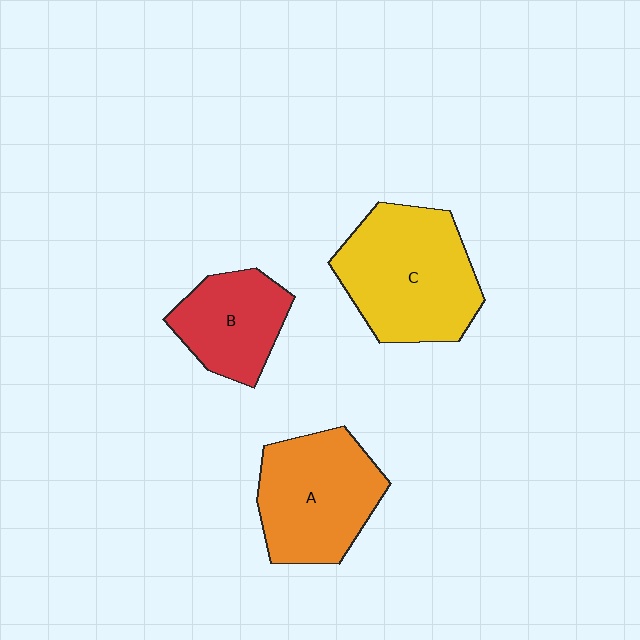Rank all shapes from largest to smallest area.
From largest to smallest: C (yellow), A (orange), B (red).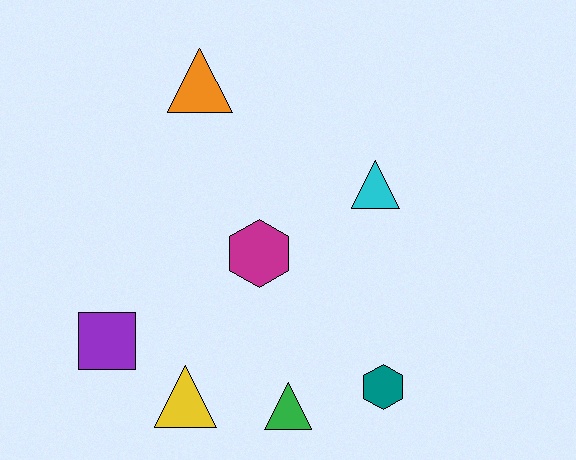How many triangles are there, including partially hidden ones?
There are 4 triangles.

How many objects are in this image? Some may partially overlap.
There are 7 objects.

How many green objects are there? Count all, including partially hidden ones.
There is 1 green object.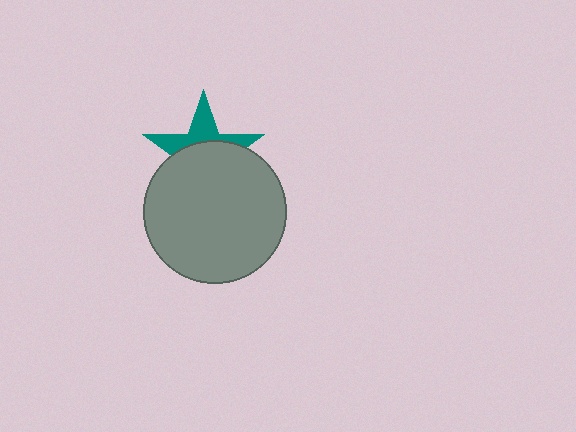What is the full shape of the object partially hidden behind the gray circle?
The partially hidden object is a teal star.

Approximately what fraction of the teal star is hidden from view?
Roughly 60% of the teal star is hidden behind the gray circle.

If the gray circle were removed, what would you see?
You would see the complete teal star.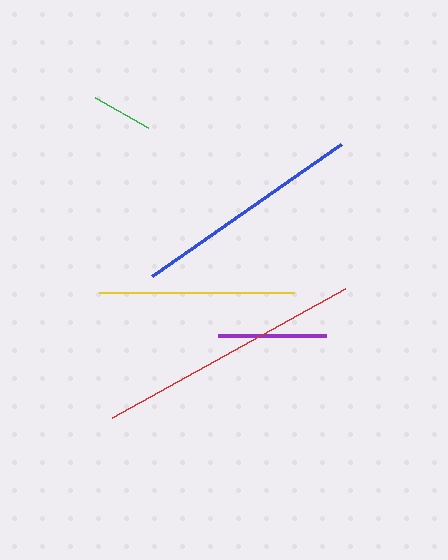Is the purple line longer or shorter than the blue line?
The blue line is longer than the purple line.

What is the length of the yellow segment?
The yellow segment is approximately 194 pixels long.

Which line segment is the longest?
The red line is the longest at approximately 266 pixels.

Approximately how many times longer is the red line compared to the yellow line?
The red line is approximately 1.4 times the length of the yellow line.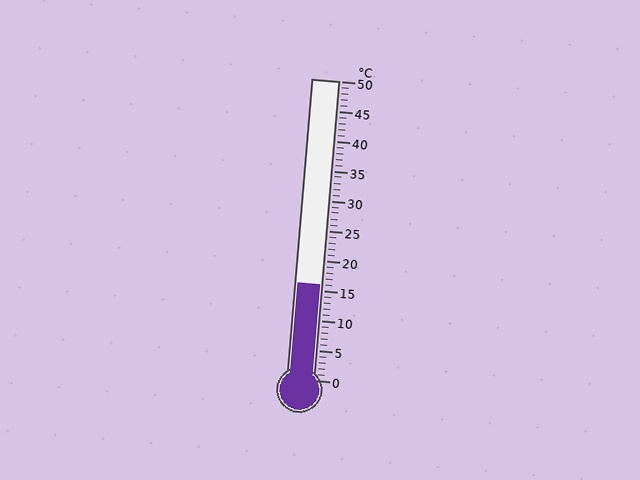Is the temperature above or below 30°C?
The temperature is below 30°C.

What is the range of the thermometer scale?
The thermometer scale ranges from 0°C to 50°C.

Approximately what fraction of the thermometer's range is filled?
The thermometer is filled to approximately 30% of its range.